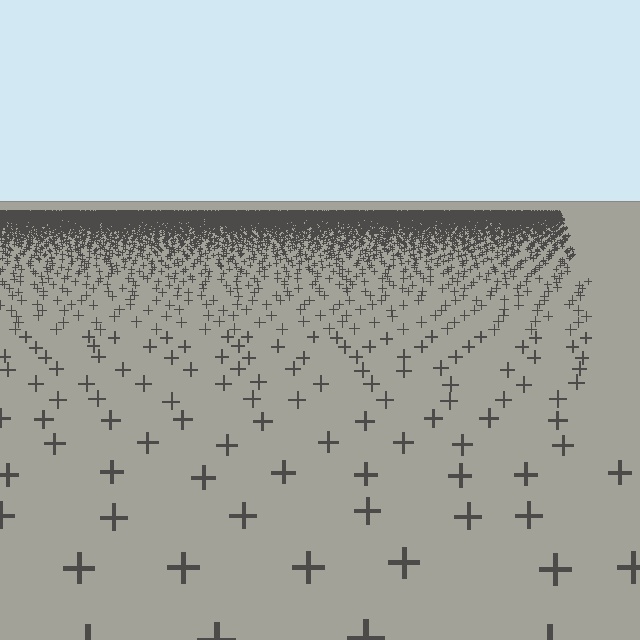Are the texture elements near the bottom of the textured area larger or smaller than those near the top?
Larger. Near the bottom, elements are closer to the viewer and appear at a bigger on-screen size.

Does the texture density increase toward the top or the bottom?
Density increases toward the top.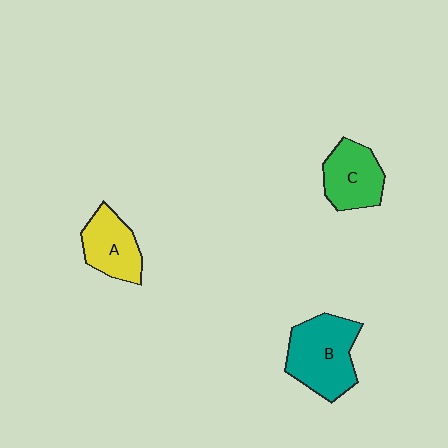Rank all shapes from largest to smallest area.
From largest to smallest: B (teal), C (green), A (yellow).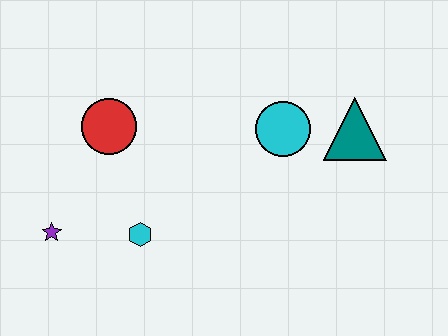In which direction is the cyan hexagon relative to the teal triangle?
The cyan hexagon is to the left of the teal triangle.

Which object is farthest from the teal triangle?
The purple star is farthest from the teal triangle.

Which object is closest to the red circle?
The cyan hexagon is closest to the red circle.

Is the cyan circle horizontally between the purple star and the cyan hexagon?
No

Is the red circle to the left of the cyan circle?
Yes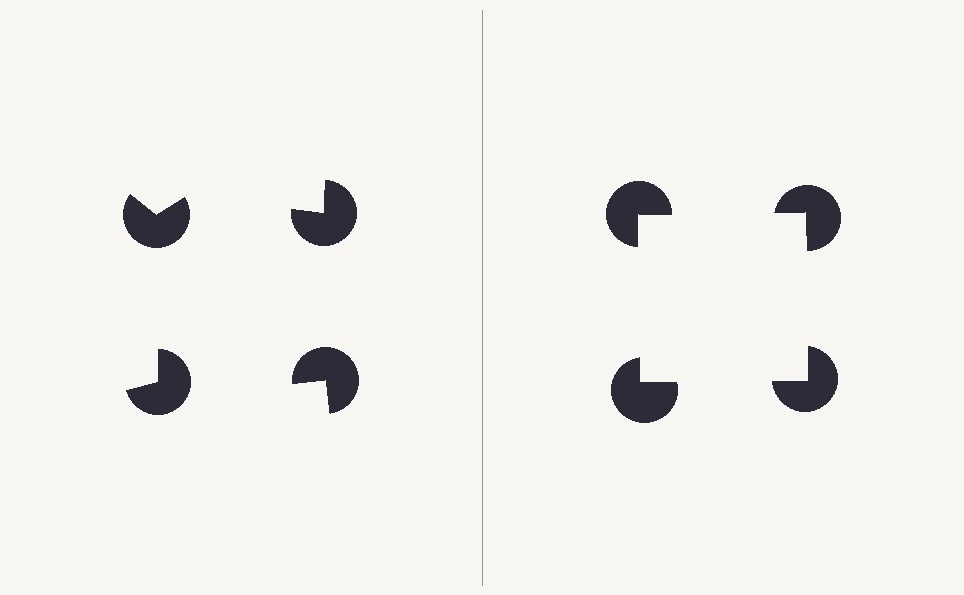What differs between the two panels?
The pac-man discs are positioned identically on both sides; only the wedge orientations differ. On the right they align to a square; on the left they are misaligned.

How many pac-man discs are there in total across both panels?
8 — 4 on each side.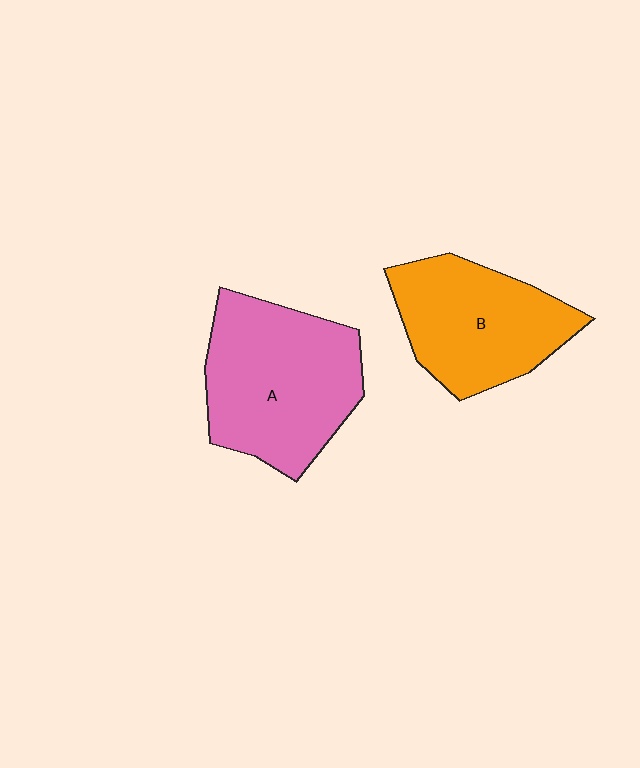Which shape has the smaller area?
Shape B (orange).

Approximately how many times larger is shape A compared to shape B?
Approximately 1.2 times.